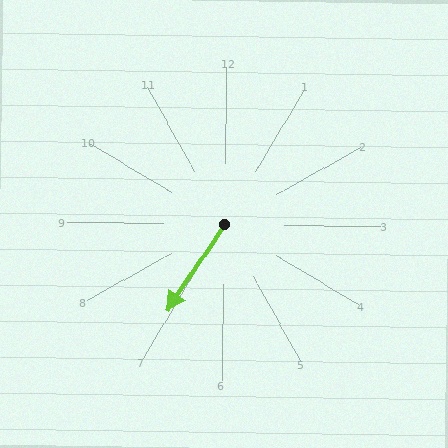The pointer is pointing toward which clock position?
Roughly 7 o'clock.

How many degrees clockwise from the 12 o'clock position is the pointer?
Approximately 213 degrees.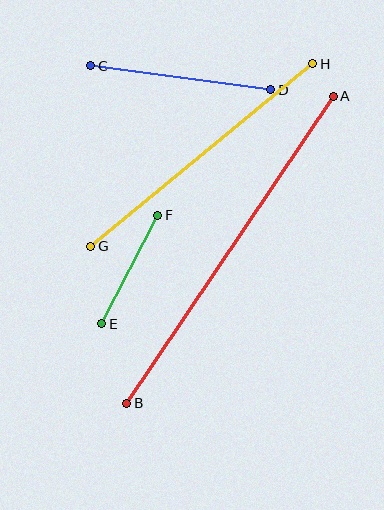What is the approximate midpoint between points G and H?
The midpoint is at approximately (202, 155) pixels.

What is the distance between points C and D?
The distance is approximately 182 pixels.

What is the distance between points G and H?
The distance is approximately 288 pixels.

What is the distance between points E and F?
The distance is approximately 122 pixels.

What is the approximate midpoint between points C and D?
The midpoint is at approximately (181, 78) pixels.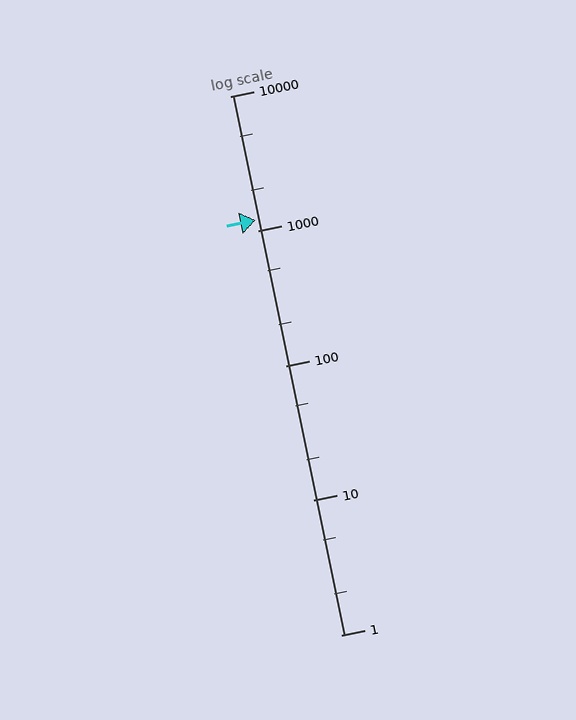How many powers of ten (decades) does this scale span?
The scale spans 4 decades, from 1 to 10000.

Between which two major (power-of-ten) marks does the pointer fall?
The pointer is between 1000 and 10000.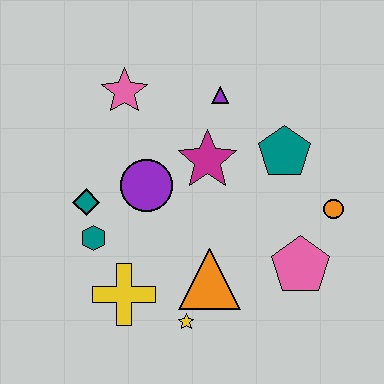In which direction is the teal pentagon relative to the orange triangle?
The teal pentagon is above the orange triangle.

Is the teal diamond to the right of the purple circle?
No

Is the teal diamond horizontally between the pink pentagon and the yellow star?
No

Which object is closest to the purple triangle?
The magenta star is closest to the purple triangle.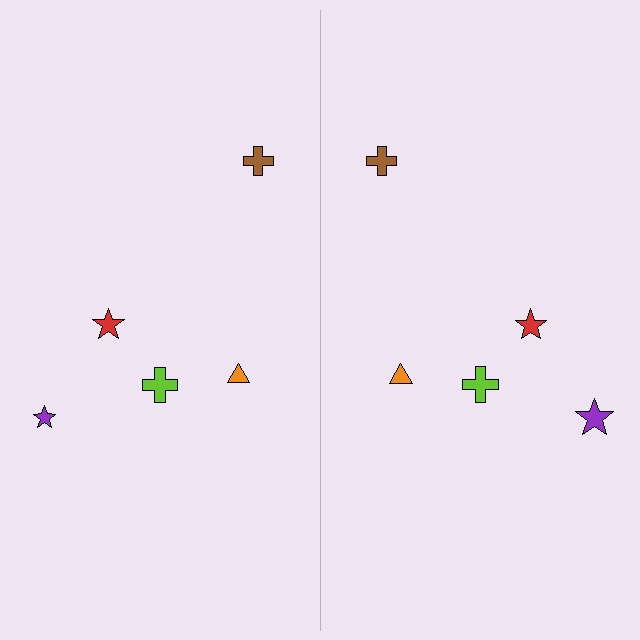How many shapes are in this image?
There are 10 shapes in this image.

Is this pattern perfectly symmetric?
No, the pattern is not perfectly symmetric. The purple star on the right side has a different size than its mirror counterpart.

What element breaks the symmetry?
The purple star on the right side has a different size than its mirror counterpart.